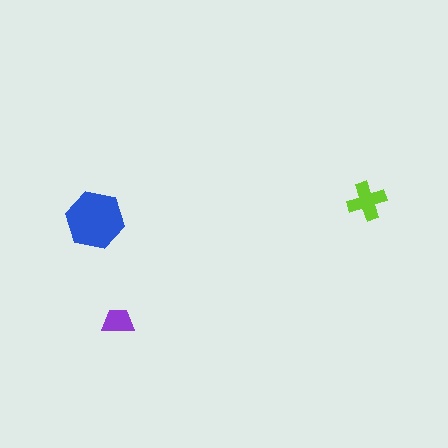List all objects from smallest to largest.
The purple trapezoid, the lime cross, the blue hexagon.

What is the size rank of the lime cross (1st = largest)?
2nd.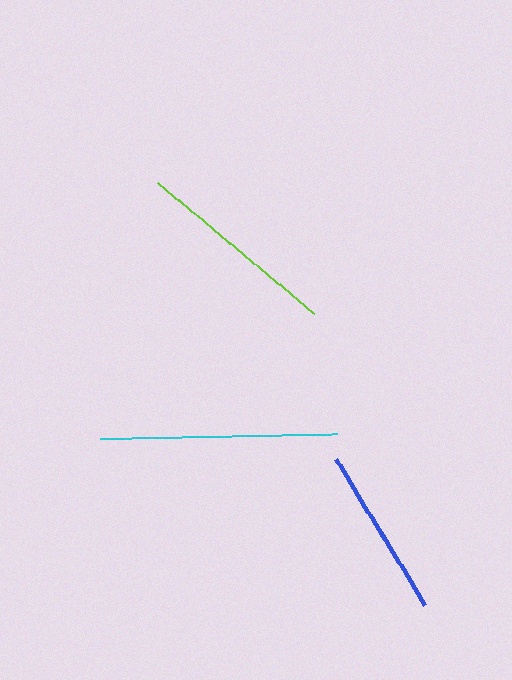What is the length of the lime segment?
The lime segment is approximately 203 pixels long.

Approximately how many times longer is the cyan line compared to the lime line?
The cyan line is approximately 1.2 times the length of the lime line.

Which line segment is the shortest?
The blue line is the shortest at approximately 170 pixels.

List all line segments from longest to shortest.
From longest to shortest: cyan, lime, blue.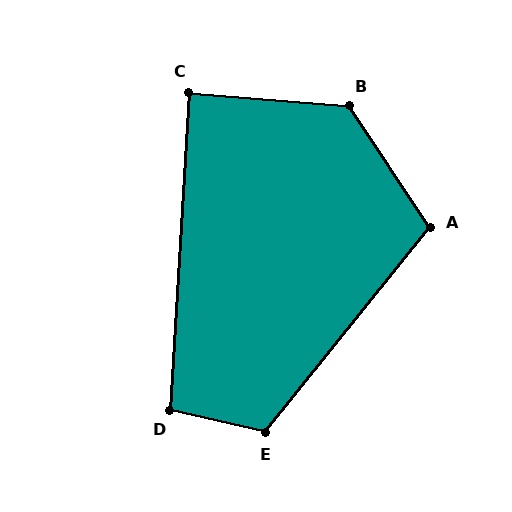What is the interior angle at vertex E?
Approximately 116 degrees (obtuse).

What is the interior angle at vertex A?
Approximately 107 degrees (obtuse).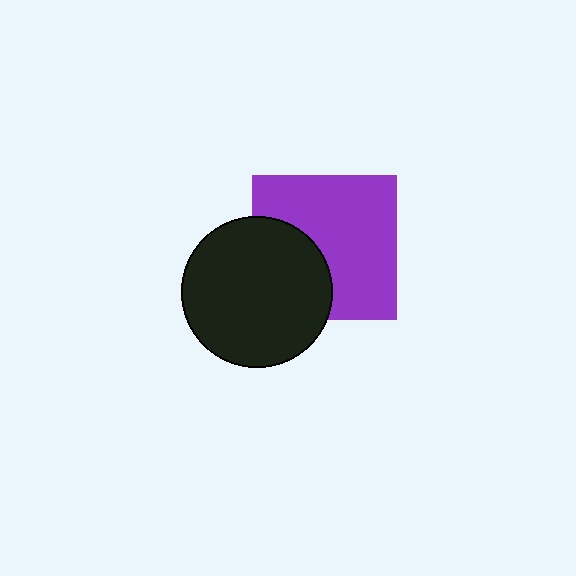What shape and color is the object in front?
The object in front is a black circle.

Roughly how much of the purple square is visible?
Most of it is visible (roughly 66%).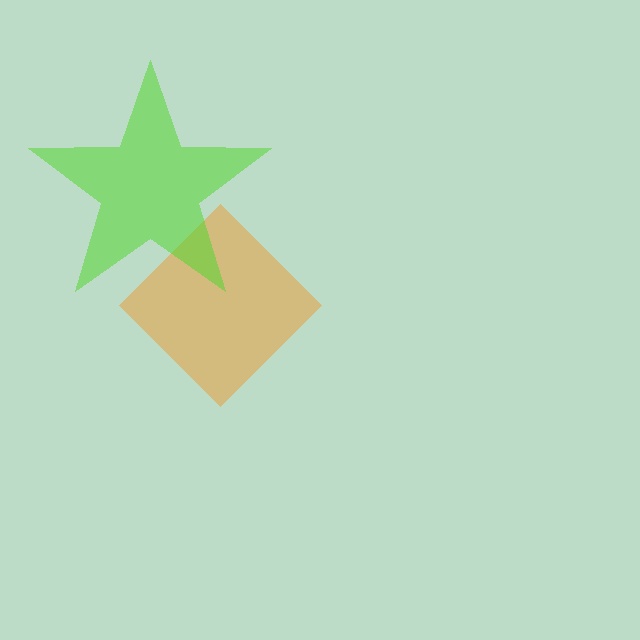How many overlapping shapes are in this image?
There are 2 overlapping shapes in the image.